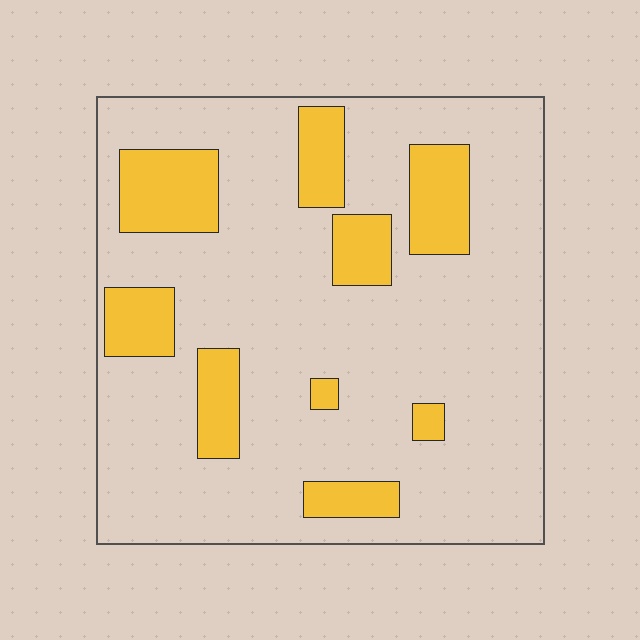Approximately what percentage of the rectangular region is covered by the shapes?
Approximately 20%.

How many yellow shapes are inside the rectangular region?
9.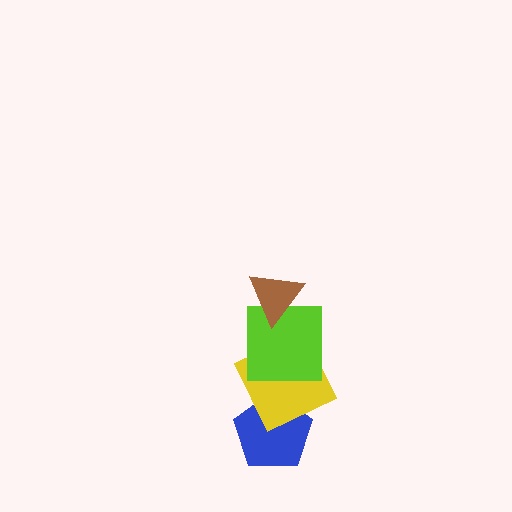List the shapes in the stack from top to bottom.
From top to bottom: the brown triangle, the lime square, the yellow square, the blue pentagon.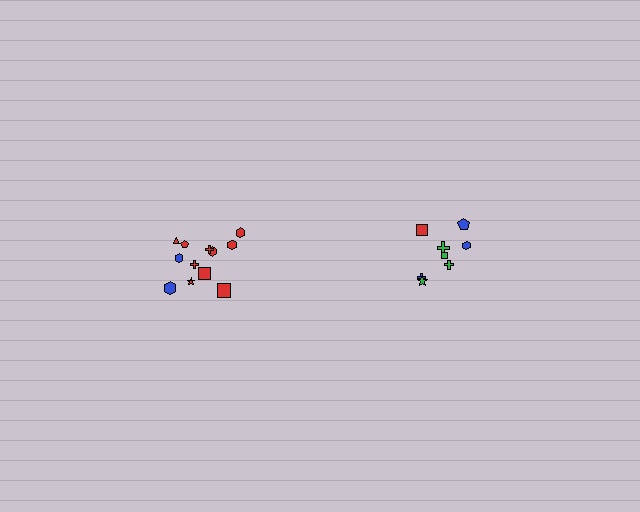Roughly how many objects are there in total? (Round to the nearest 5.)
Roughly 20 objects in total.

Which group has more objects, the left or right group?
The left group.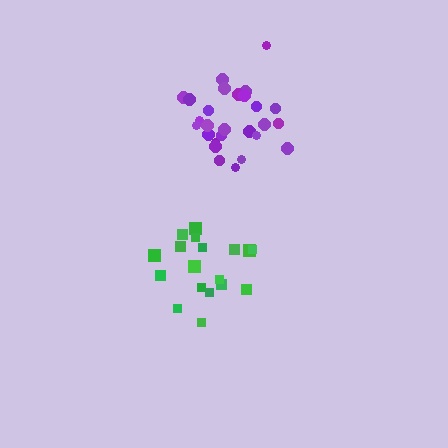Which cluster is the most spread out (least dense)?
Green.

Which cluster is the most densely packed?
Purple.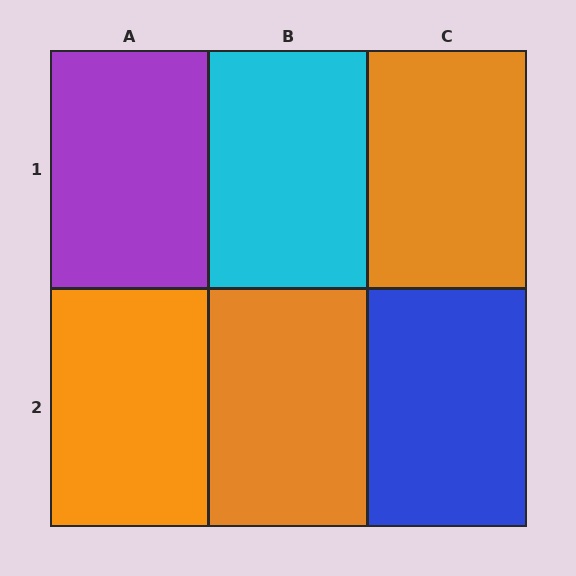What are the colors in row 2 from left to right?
Orange, orange, blue.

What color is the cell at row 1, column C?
Orange.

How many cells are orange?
3 cells are orange.